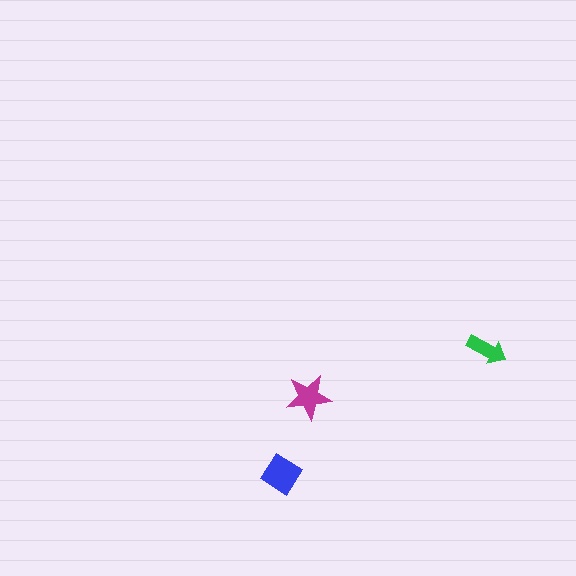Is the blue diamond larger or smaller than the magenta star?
Larger.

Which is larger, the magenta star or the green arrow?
The magenta star.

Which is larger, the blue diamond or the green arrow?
The blue diamond.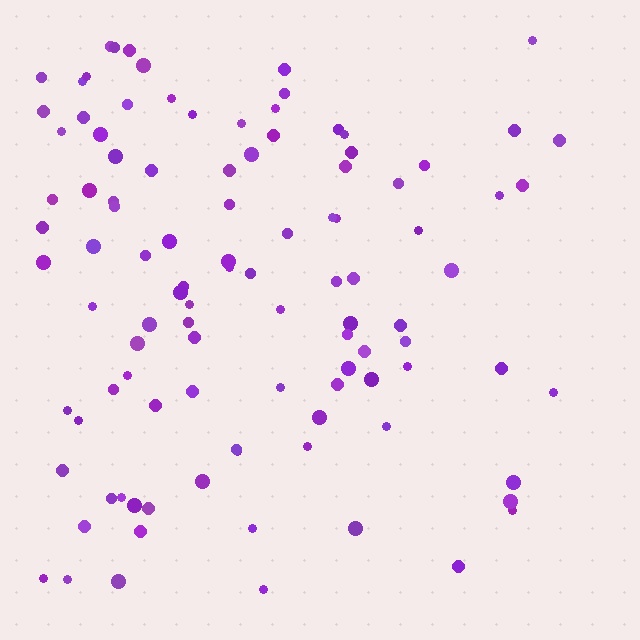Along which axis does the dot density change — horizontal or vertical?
Horizontal.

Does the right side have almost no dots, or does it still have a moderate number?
Still a moderate number, just noticeably fewer than the left.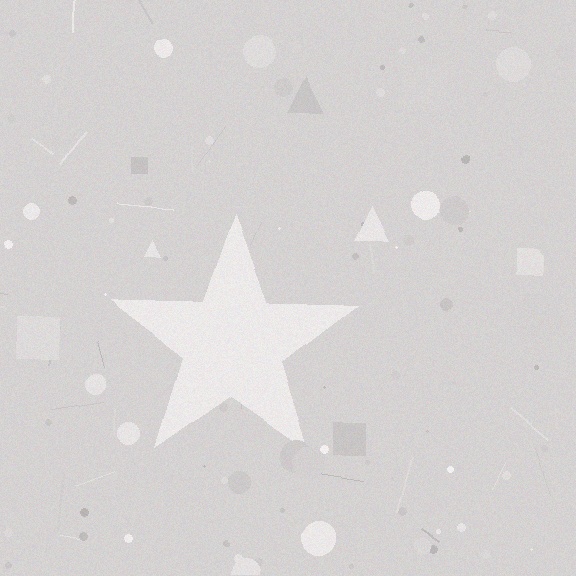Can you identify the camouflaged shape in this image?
The camouflaged shape is a star.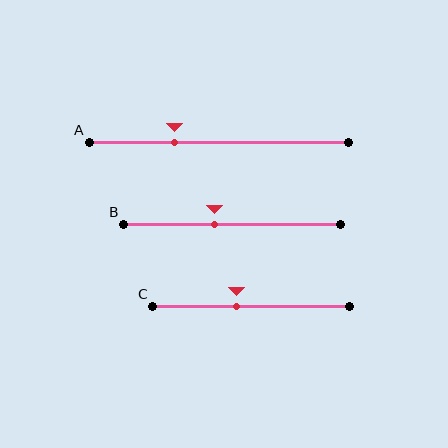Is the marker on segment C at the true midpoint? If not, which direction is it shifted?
No, the marker on segment C is shifted to the left by about 7% of the segment length.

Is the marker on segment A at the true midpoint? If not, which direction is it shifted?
No, the marker on segment A is shifted to the left by about 17% of the segment length.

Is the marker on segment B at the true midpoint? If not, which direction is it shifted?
No, the marker on segment B is shifted to the left by about 8% of the segment length.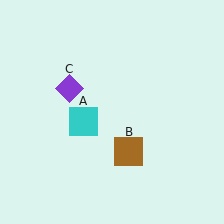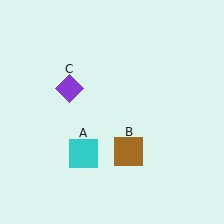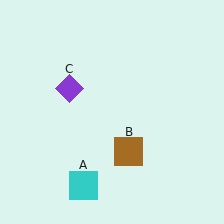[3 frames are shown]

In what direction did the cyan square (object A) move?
The cyan square (object A) moved down.